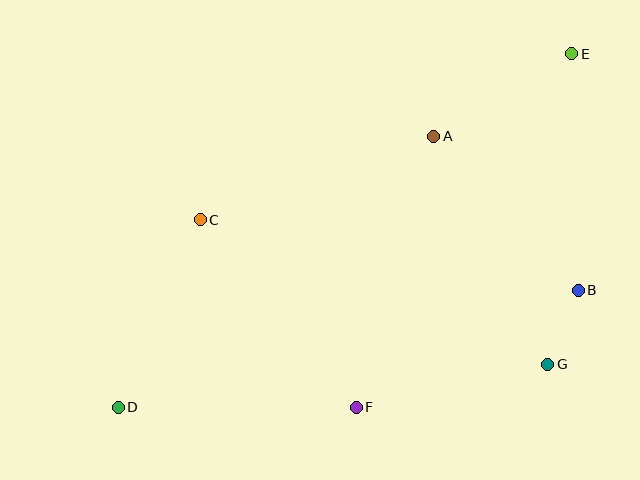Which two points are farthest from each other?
Points D and E are farthest from each other.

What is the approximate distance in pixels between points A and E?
The distance between A and E is approximately 161 pixels.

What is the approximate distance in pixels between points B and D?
The distance between B and D is approximately 475 pixels.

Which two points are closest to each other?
Points B and G are closest to each other.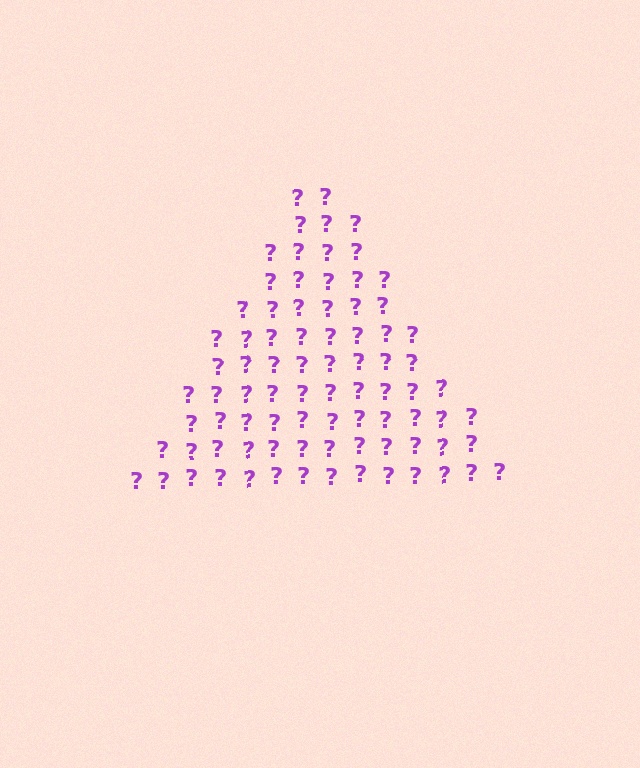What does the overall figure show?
The overall figure shows a triangle.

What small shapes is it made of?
It is made of small question marks.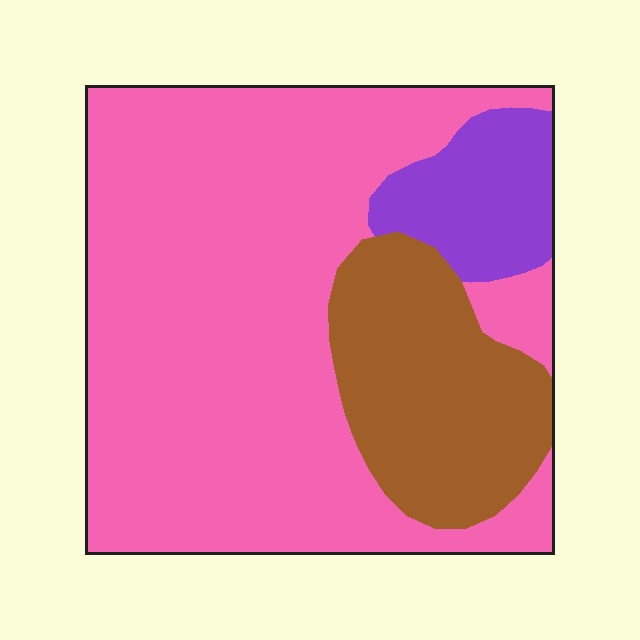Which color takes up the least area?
Purple, at roughly 10%.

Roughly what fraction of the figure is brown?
Brown covers roughly 20% of the figure.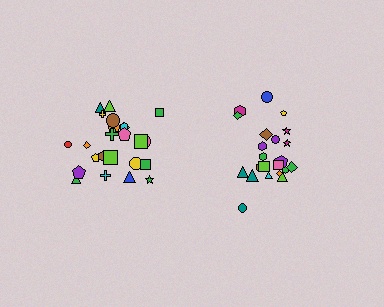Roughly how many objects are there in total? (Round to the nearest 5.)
Roughly 45 objects in total.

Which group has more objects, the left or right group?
The left group.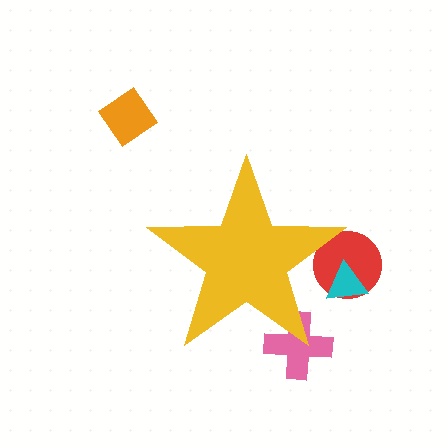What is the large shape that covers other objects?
A yellow star.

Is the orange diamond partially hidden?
No, the orange diamond is fully visible.